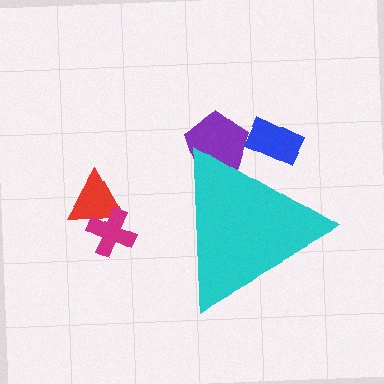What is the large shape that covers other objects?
A cyan triangle.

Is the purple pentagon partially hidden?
Yes, the purple pentagon is partially hidden behind the cyan triangle.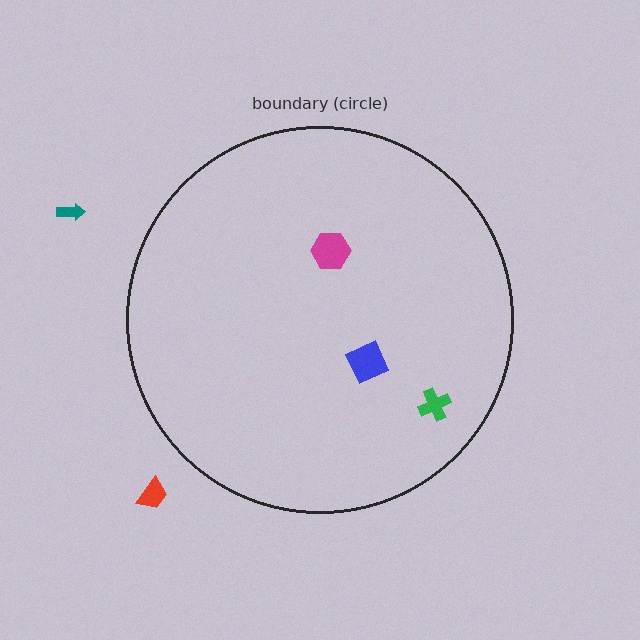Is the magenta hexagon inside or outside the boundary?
Inside.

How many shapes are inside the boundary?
3 inside, 2 outside.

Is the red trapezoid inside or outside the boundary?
Outside.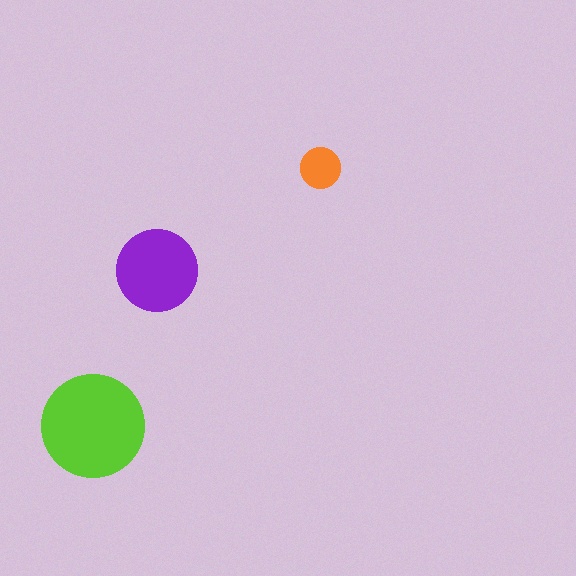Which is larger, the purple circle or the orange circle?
The purple one.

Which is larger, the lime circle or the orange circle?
The lime one.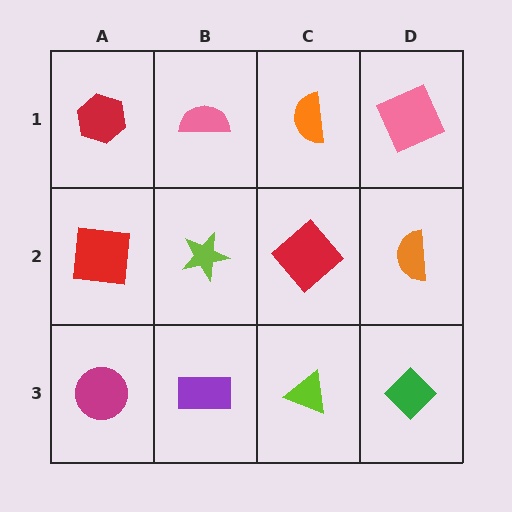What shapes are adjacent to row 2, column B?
A pink semicircle (row 1, column B), a purple rectangle (row 3, column B), a red square (row 2, column A), a red diamond (row 2, column C).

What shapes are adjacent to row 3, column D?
An orange semicircle (row 2, column D), a lime triangle (row 3, column C).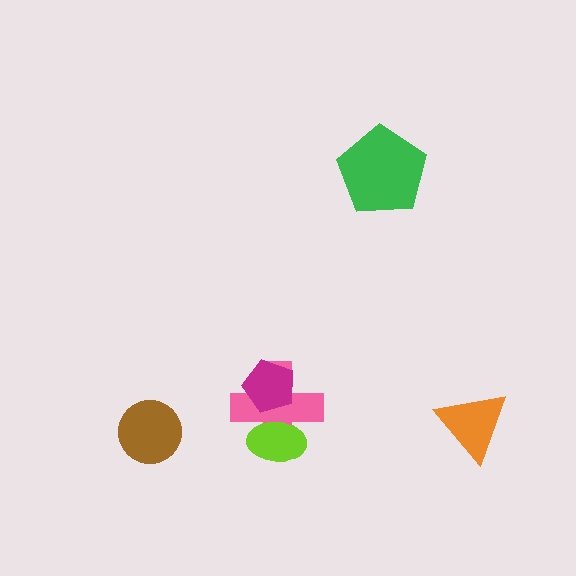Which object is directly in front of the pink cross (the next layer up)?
The magenta pentagon is directly in front of the pink cross.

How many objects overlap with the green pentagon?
0 objects overlap with the green pentagon.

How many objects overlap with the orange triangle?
0 objects overlap with the orange triangle.